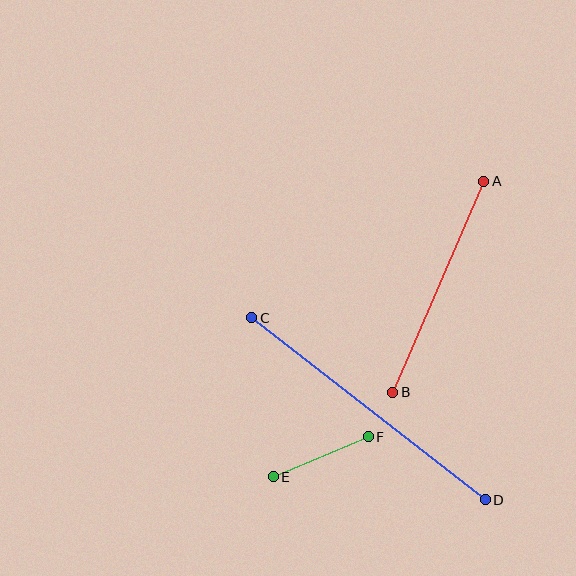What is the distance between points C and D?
The distance is approximately 296 pixels.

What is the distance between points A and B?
The distance is approximately 230 pixels.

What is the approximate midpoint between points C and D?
The midpoint is at approximately (368, 409) pixels.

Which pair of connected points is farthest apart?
Points C and D are farthest apart.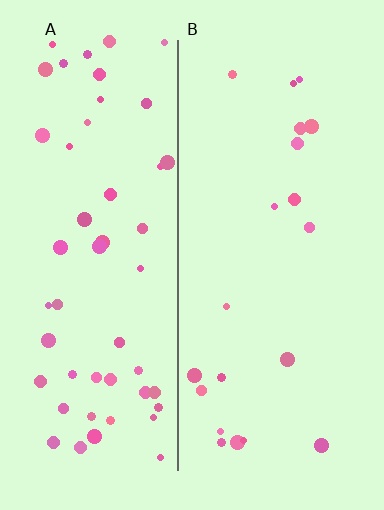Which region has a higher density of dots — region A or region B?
A (the left).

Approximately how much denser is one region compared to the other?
Approximately 2.6× — region A over region B.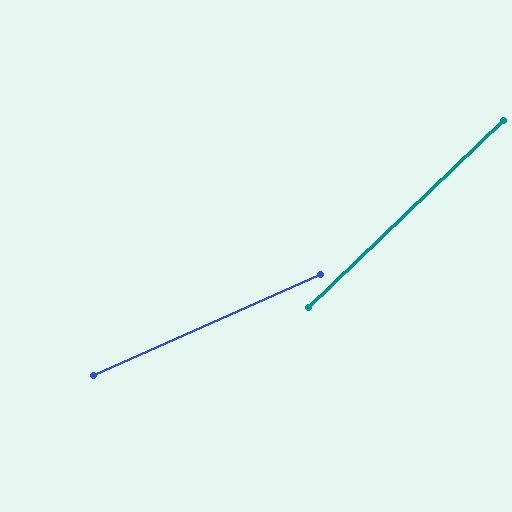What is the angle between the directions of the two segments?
Approximately 20 degrees.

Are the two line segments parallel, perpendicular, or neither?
Neither parallel nor perpendicular — they differ by about 20°.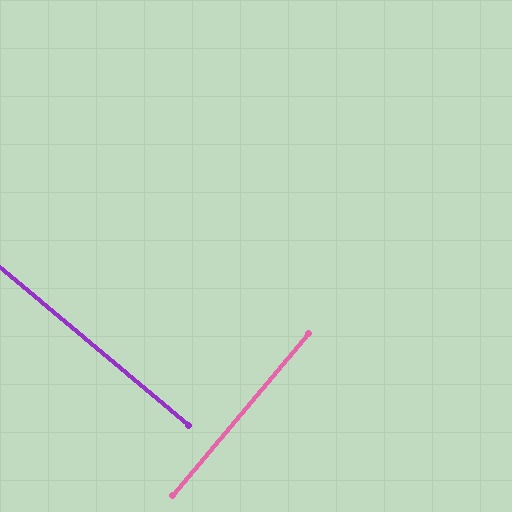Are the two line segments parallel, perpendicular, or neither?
Perpendicular — they meet at approximately 90°.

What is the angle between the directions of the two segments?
Approximately 90 degrees.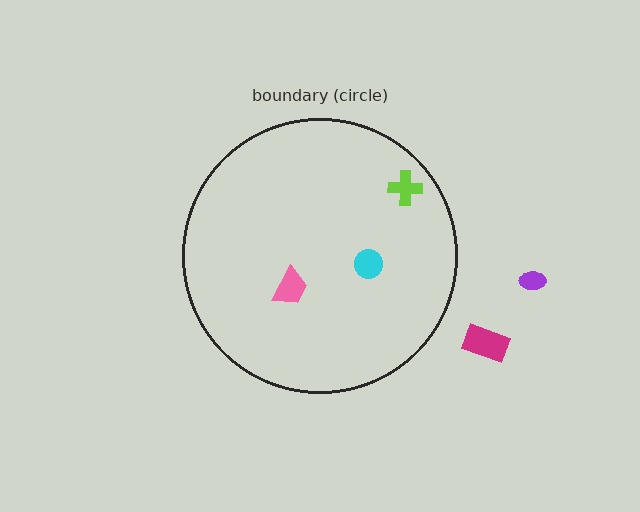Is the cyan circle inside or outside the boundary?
Inside.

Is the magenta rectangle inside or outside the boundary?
Outside.